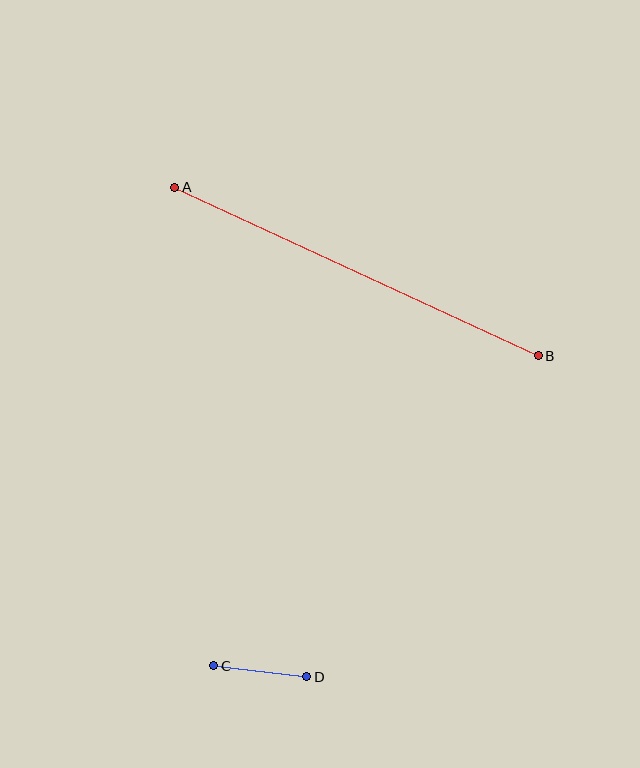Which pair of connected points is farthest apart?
Points A and B are farthest apart.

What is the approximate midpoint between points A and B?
The midpoint is at approximately (356, 271) pixels.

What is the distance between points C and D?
The distance is approximately 94 pixels.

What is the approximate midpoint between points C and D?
The midpoint is at approximately (260, 671) pixels.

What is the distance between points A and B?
The distance is approximately 400 pixels.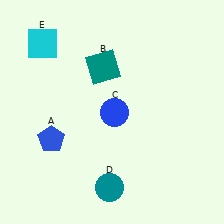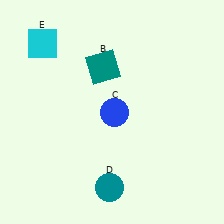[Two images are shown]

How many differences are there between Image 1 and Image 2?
There is 1 difference between the two images.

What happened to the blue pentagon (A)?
The blue pentagon (A) was removed in Image 2. It was in the bottom-left area of Image 1.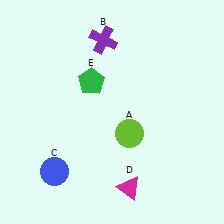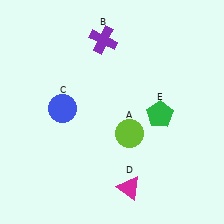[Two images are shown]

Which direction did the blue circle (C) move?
The blue circle (C) moved up.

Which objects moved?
The objects that moved are: the blue circle (C), the green pentagon (E).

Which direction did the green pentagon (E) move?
The green pentagon (E) moved right.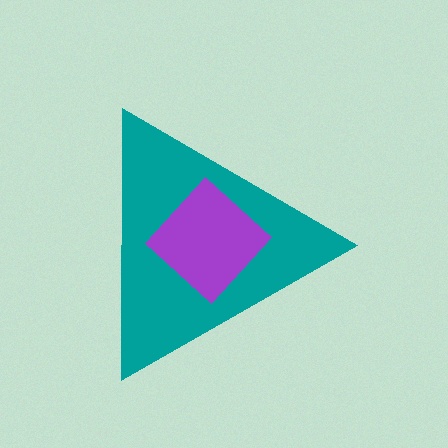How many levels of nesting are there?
2.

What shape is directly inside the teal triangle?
The purple diamond.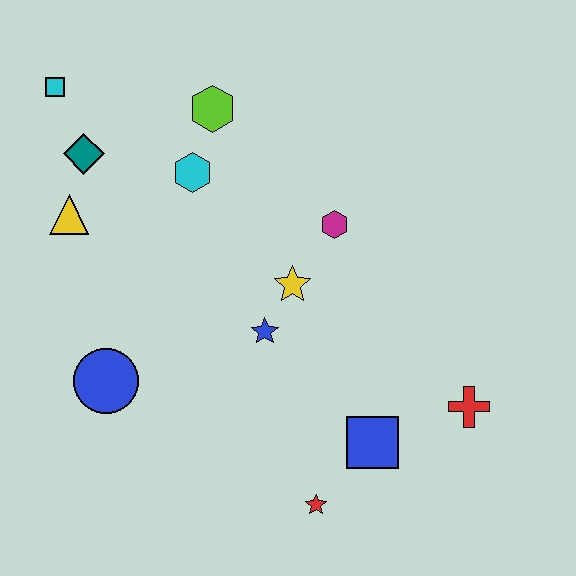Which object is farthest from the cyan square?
The red cross is farthest from the cyan square.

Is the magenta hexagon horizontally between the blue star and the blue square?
Yes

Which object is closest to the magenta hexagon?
The yellow star is closest to the magenta hexagon.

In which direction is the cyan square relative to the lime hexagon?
The cyan square is to the left of the lime hexagon.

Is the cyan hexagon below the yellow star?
No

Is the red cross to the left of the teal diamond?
No